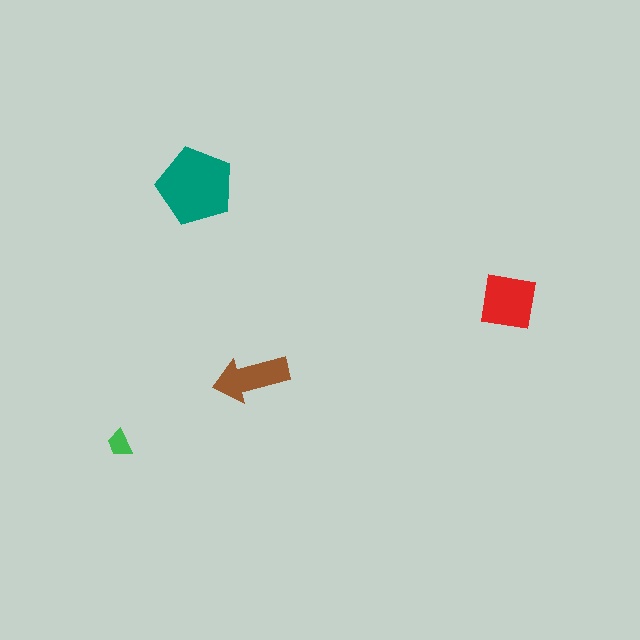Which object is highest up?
The teal pentagon is topmost.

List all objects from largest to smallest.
The teal pentagon, the red square, the brown arrow, the green trapezoid.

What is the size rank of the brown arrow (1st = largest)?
3rd.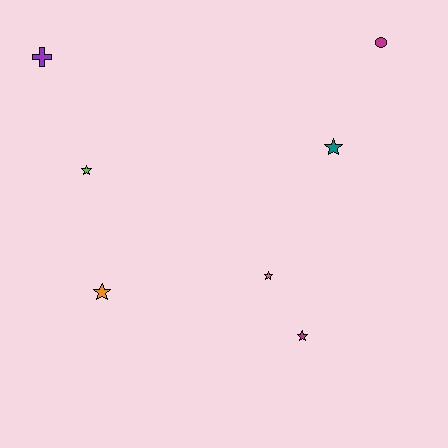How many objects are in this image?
There are 7 objects.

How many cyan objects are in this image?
There are no cyan objects.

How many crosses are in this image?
There is 1 cross.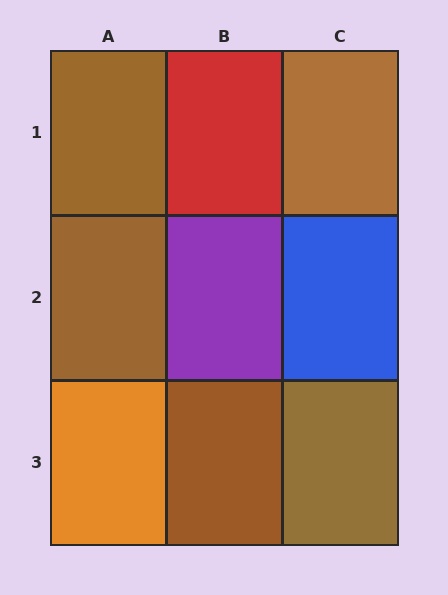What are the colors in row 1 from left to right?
Brown, red, brown.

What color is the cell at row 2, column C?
Blue.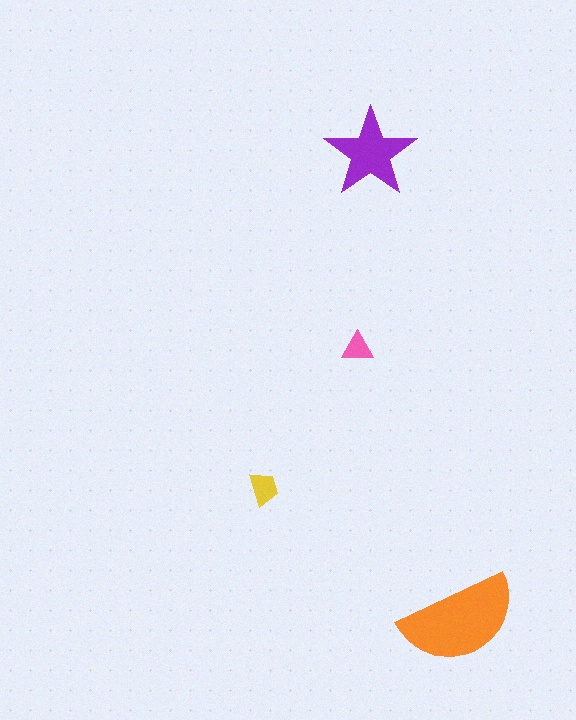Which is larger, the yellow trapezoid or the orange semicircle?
The orange semicircle.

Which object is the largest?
The orange semicircle.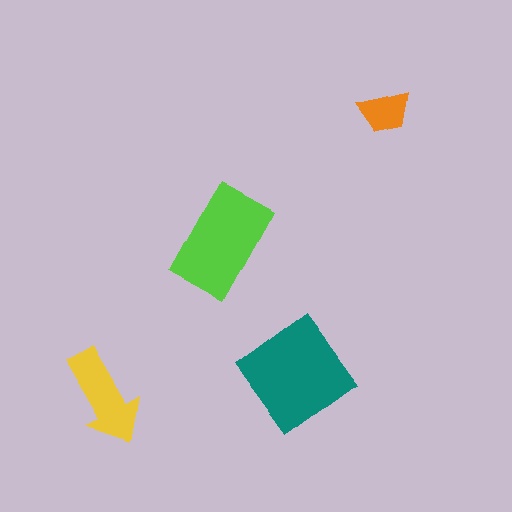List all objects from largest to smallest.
The teal diamond, the lime rectangle, the yellow arrow, the orange trapezoid.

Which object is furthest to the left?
The yellow arrow is leftmost.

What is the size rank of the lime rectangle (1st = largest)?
2nd.